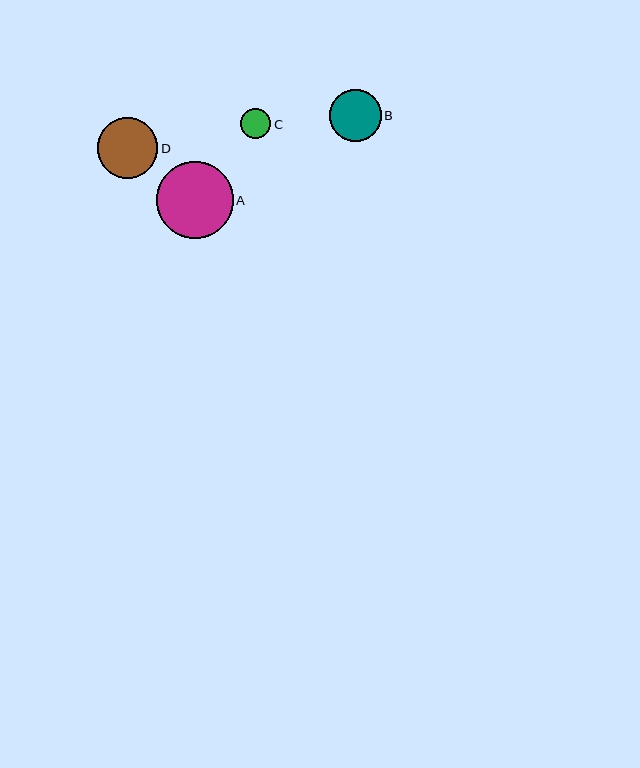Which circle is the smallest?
Circle C is the smallest with a size of approximately 30 pixels.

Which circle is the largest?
Circle A is the largest with a size of approximately 77 pixels.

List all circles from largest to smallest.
From largest to smallest: A, D, B, C.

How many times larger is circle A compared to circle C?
Circle A is approximately 2.5 times the size of circle C.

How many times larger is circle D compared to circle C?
Circle D is approximately 2.0 times the size of circle C.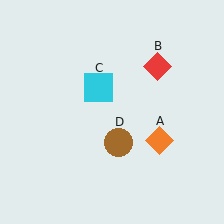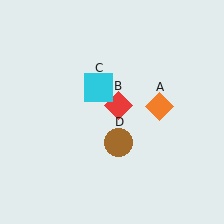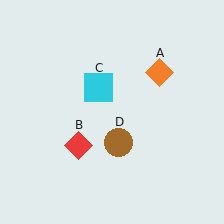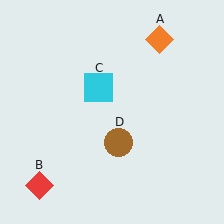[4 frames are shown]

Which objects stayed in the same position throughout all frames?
Cyan square (object C) and brown circle (object D) remained stationary.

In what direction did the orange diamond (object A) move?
The orange diamond (object A) moved up.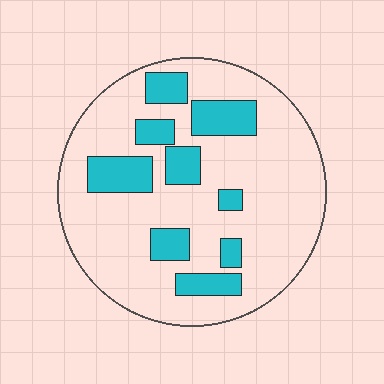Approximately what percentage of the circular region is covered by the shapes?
Approximately 20%.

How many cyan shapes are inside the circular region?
9.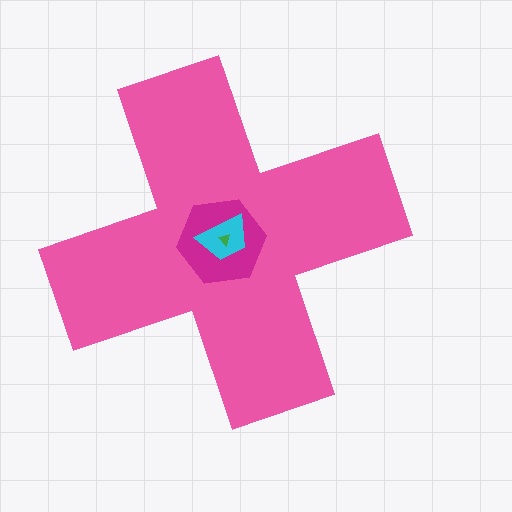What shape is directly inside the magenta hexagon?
The cyan trapezoid.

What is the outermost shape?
The pink cross.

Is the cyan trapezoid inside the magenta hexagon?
Yes.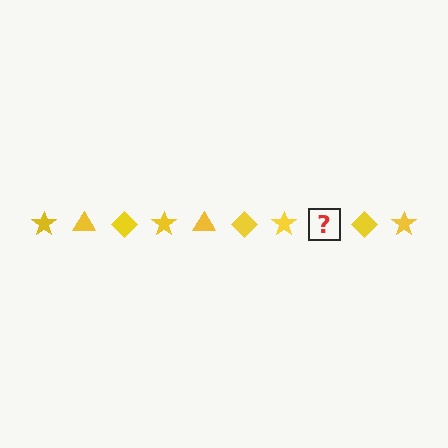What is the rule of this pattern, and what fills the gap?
The rule is that the pattern cycles through star, triangle, diamond shapes in yellow. The gap should be filled with a yellow triangle.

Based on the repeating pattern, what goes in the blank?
The blank should be a yellow triangle.